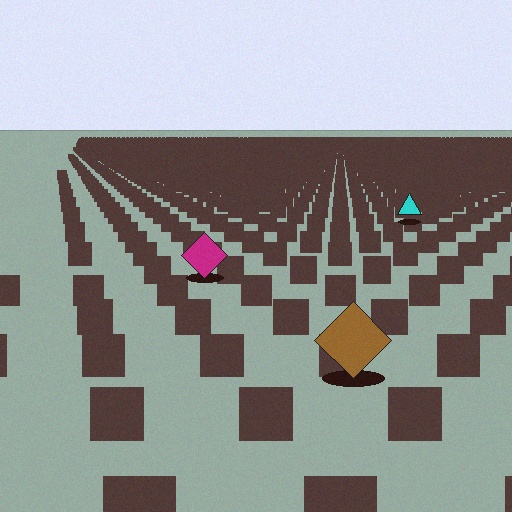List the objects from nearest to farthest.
From nearest to farthest: the brown diamond, the magenta diamond, the cyan triangle.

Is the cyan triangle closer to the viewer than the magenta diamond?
No. The magenta diamond is closer — you can tell from the texture gradient: the ground texture is coarser near it.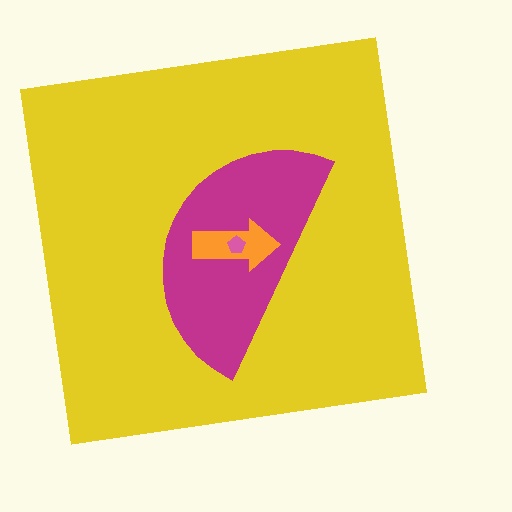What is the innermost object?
The pink pentagon.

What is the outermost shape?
The yellow square.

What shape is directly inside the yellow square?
The magenta semicircle.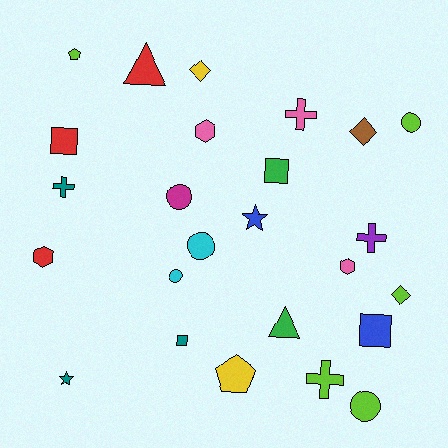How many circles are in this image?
There are 5 circles.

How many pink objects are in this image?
There are 3 pink objects.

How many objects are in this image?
There are 25 objects.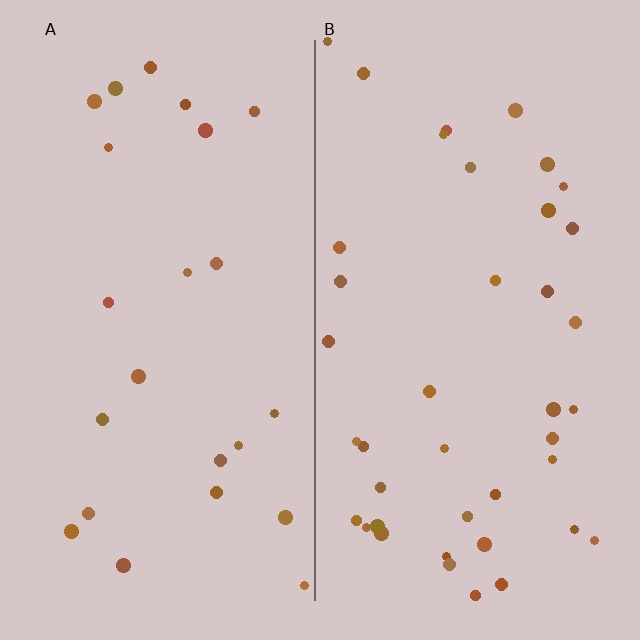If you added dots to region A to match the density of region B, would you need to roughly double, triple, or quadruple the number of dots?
Approximately double.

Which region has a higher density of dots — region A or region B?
B (the right).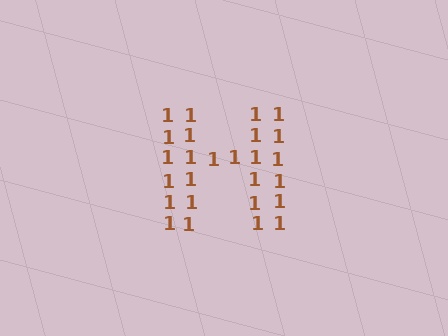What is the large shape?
The large shape is the letter H.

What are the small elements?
The small elements are digit 1's.